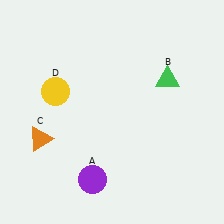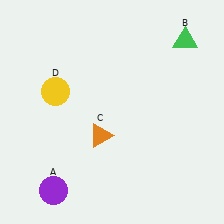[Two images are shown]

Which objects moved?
The objects that moved are: the purple circle (A), the green triangle (B), the orange triangle (C).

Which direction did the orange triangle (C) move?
The orange triangle (C) moved right.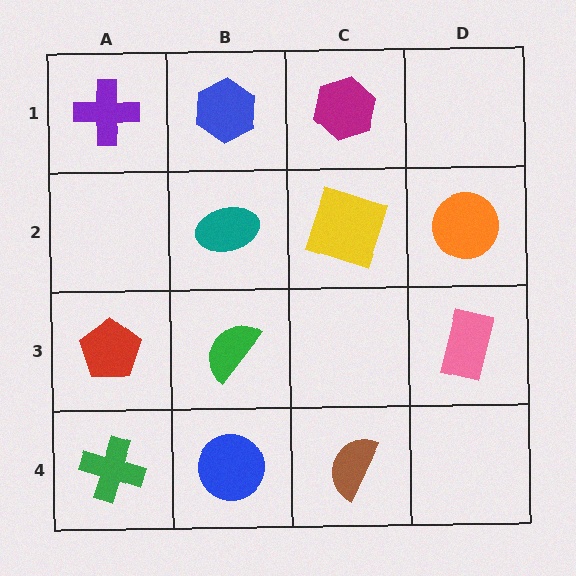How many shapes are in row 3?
3 shapes.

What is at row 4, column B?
A blue circle.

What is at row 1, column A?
A purple cross.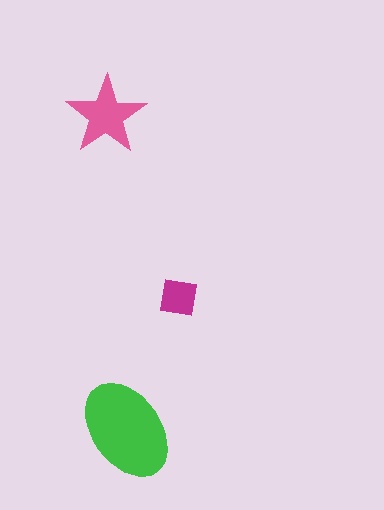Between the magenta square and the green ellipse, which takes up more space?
The green ellipse.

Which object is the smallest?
The magenta square.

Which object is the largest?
The green ellipse.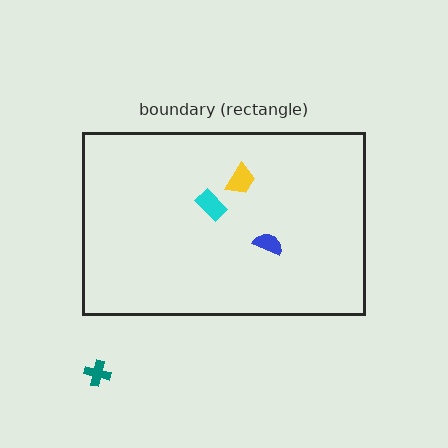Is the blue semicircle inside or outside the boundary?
Inside.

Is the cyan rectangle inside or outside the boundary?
Inside.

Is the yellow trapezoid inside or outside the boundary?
Inside.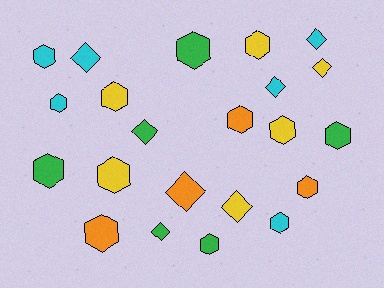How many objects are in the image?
There are 22 objects.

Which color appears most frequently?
Cyan, with 6 objects.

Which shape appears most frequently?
Hexagon, with 14 objects.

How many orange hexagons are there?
There are 3 orange hexagons.